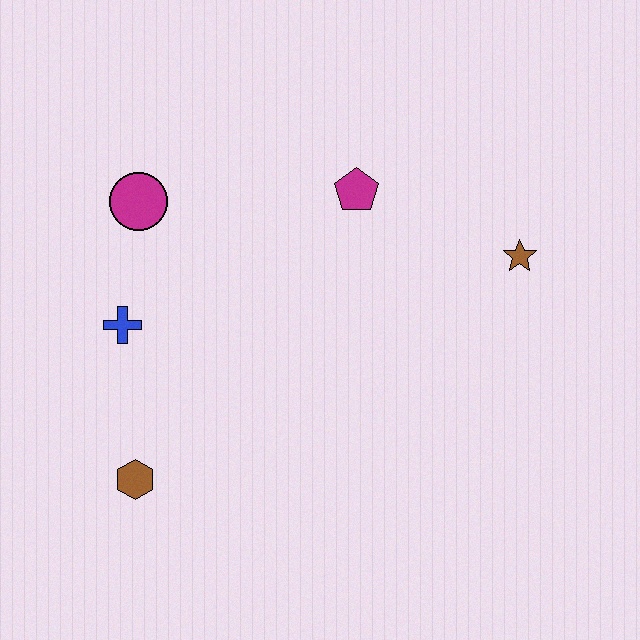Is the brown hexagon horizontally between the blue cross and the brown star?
Yes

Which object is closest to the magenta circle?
The blue cross is closest to the magenta circle.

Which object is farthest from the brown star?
The brown hexagon is farthest from the brown star.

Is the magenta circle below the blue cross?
No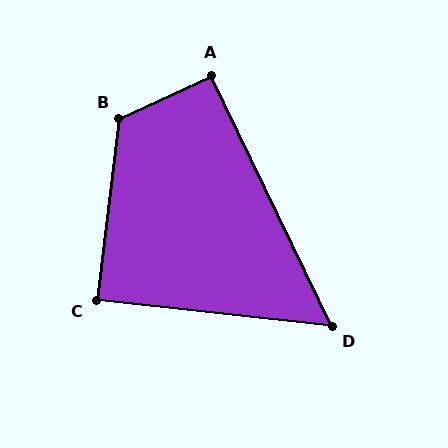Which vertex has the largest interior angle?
B, at approximately 122 degrees.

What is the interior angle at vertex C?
Approximately 89 degrees (approximately right).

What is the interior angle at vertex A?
Approximately 91 degrees (approximately right).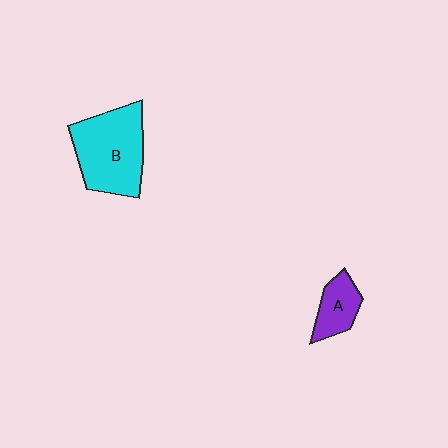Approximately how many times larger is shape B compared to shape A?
Approximately 2.4 times.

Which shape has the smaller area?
Shape A (purple).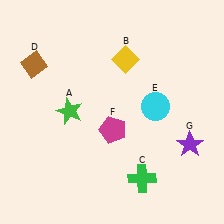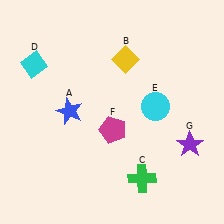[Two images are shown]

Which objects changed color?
A changed from green to blue. D changed from brown to cyan.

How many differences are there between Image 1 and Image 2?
There are 2 differences between the two images.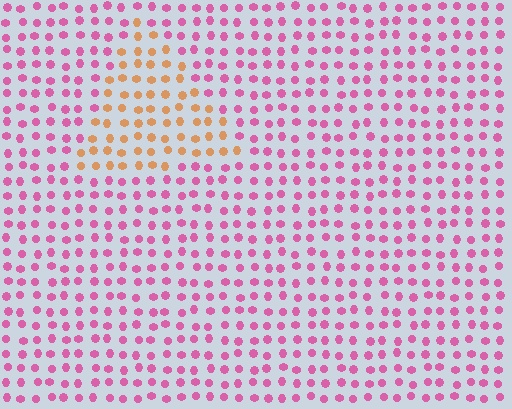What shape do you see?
I see a triangle.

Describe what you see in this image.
The image is filled with small pink elements in a uniform arrangement. A triangle-shaped region is visible where the elements are tinted to a slightly different hue, forming a subtle color boundary.